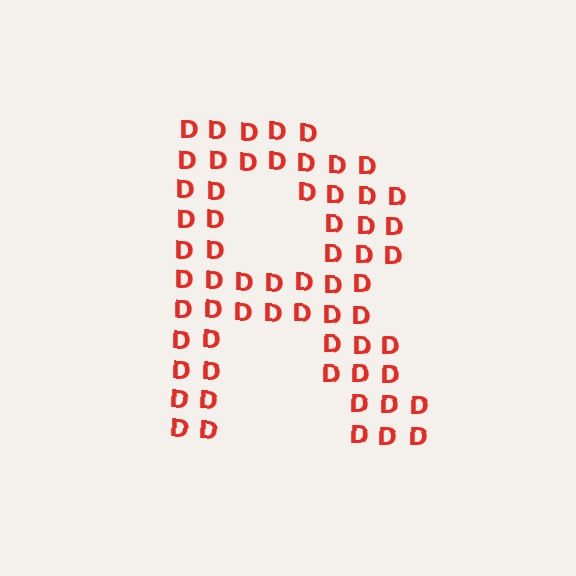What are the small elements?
The small elements are letter D's.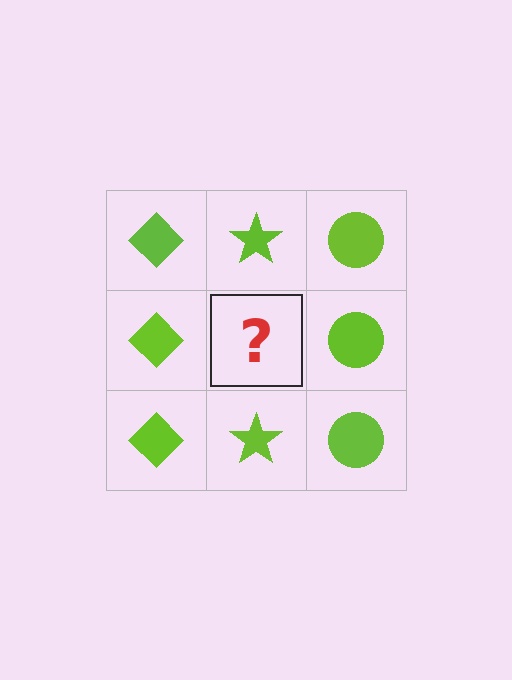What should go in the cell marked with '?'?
The missing cell should contain a lime star.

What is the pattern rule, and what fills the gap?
The rule is that each column has a consistent shape. The gap should be filled with a lime star.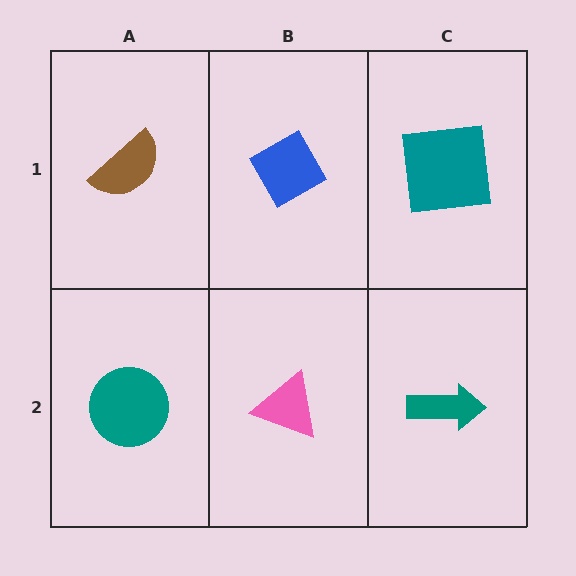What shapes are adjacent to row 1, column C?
A teal arrow (row 2, column C), a blue diamond (row 1, column B).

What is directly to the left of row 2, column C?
A pink triangle.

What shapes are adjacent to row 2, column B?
A blue diamond (row 1, column B), a teal circle (row 2, column A), a teal arrow (row 2, column C).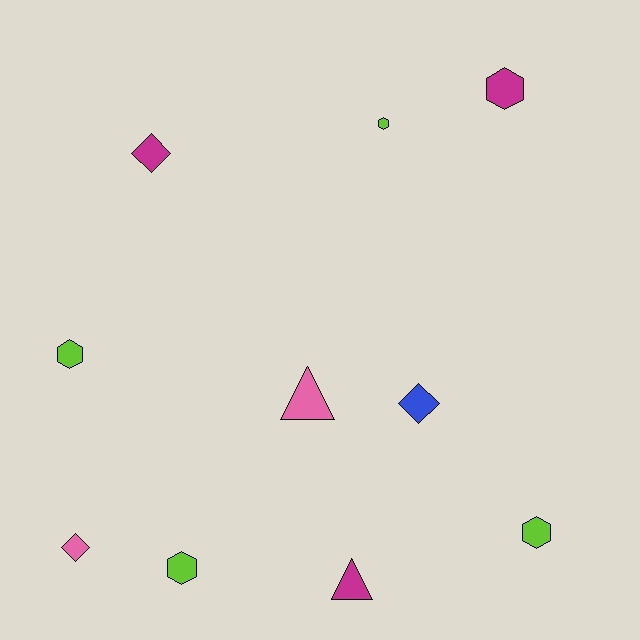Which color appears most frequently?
Lime, with 4 objects.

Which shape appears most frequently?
Hexagon, with 5 objects.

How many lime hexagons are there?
There are 4 lime hexagons.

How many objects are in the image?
There are 10 objects.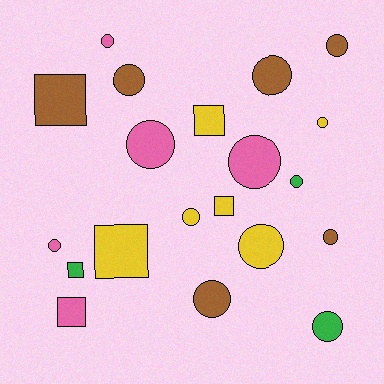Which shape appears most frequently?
Circle, with 14 objects.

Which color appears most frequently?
Yellow, with 6 objects.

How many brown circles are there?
There are 5 brown circles.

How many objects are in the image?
There are 20 objects.